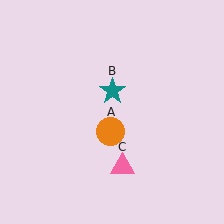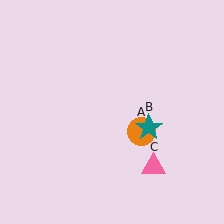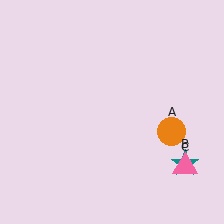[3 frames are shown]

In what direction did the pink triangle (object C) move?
The pink triangle (object C) moved right.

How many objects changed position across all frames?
3 objects changed position: orange circle (object A), teal star (object B), pink triangle (object C).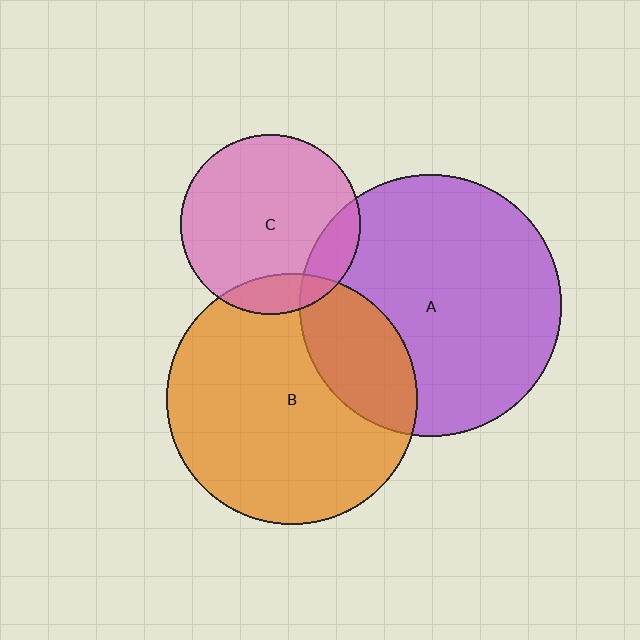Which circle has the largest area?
Circle A (purple).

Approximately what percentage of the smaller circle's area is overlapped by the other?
Approximately 25%.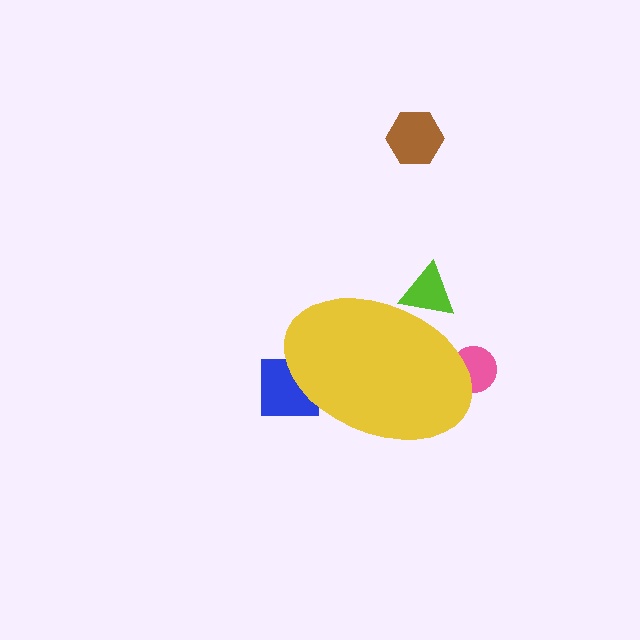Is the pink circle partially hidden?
Yes, the pink circle is partially hidden behind the yellow ellipse.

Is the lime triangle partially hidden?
Yes, the lime triangle is partially hidden behind the yellow ellipse.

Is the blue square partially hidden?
Yes, the blue square is partially hidden behind the yellow ellipse.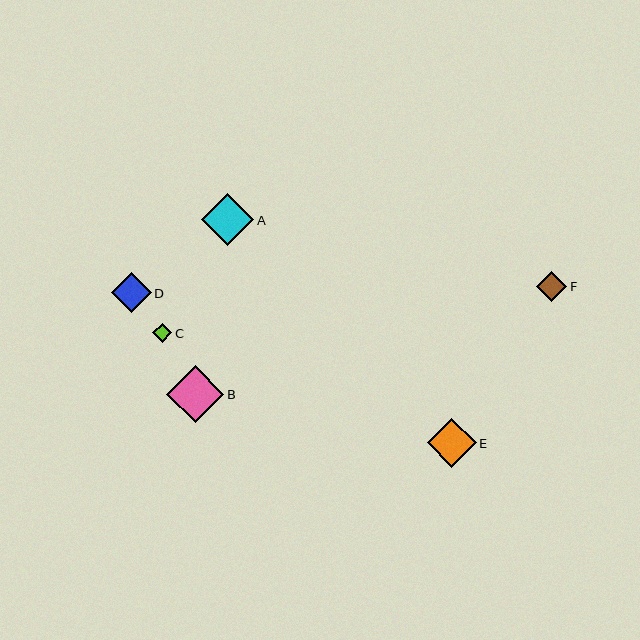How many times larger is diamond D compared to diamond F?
Diamond D is approximately 1.3 times the size of diamond F.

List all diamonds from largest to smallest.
From largest to smallest: B, A, E, D, F, C.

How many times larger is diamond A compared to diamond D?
Diamond A is approximately 1.3 times the size of diamond D.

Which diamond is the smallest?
Diamond C is the smallest with a size of approximately 19 pixels.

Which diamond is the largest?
Diamond B is the largest with a size of approximately 57 pixels.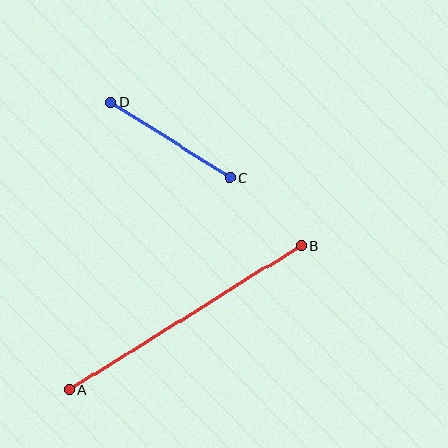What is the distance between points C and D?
The distance is approximately 141 pixels.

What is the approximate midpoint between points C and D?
The midpoint is at approximately (170, 140) pixels.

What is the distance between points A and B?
The distance is approximately 273 pixels.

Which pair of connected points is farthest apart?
Points A and B are farthest apart.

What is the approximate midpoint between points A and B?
The midpoint is at approximately (185, 318) pixels.